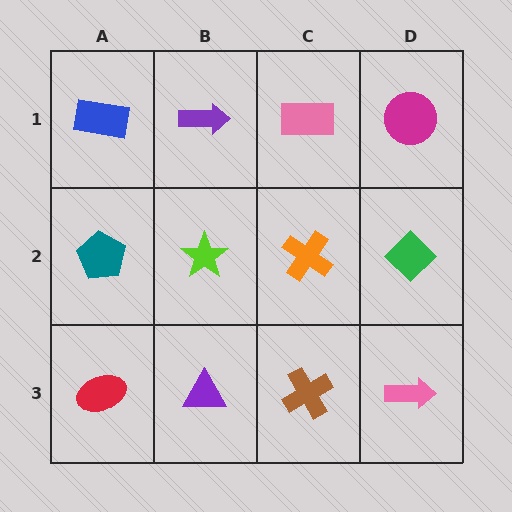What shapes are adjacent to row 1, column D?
A green diamond (row 2, column D), a pink rectangle (row 1, column C).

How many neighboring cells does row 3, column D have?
2.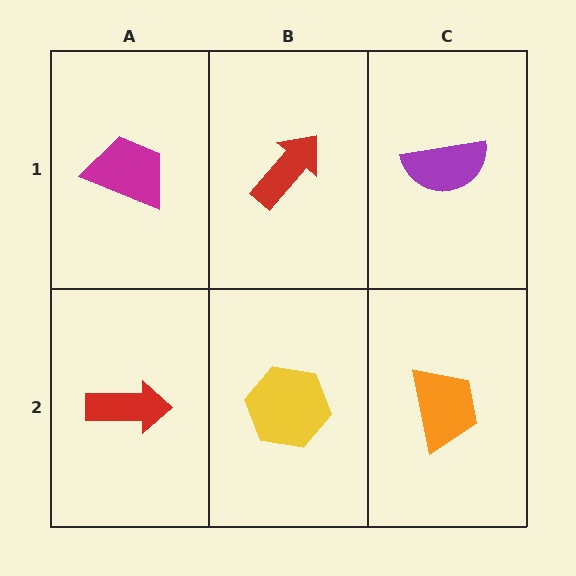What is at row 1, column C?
A purple semicircle.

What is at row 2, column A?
A red arrow.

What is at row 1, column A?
A magenta trapezoid.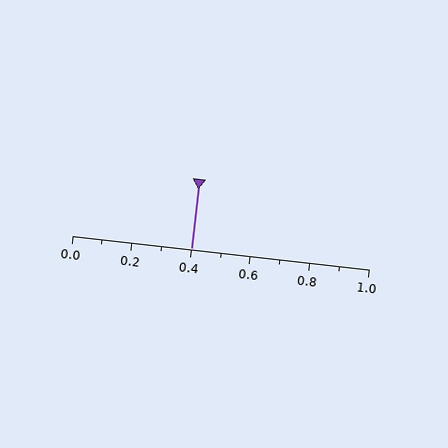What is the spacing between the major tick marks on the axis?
The major ticks are spaced 0.2 apart.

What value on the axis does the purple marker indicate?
The marker indicates approximately 0.4.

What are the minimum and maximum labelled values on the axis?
The axis runs from 0.0 to 1.0.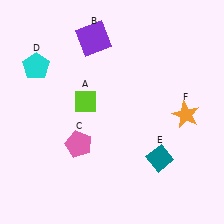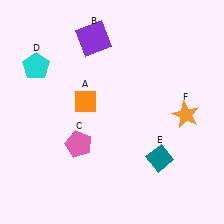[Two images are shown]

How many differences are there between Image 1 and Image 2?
There is 1 difference between the two images.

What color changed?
The diamond (A) changed from lime in Image 1 to orange in Image 2.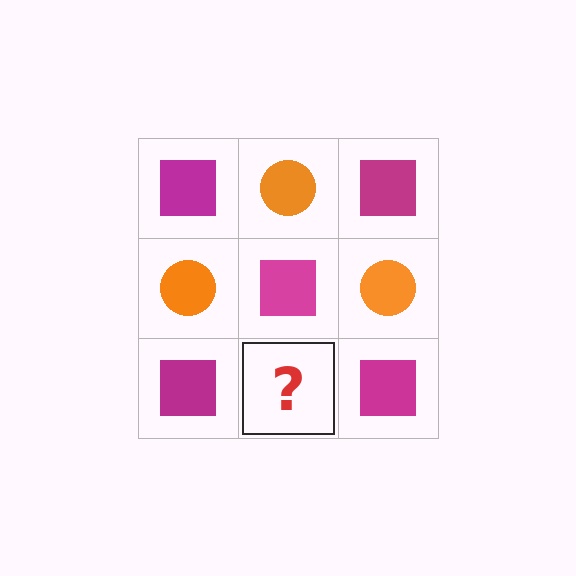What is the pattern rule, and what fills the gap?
The rule is that it alternates magenta square and orange circle in a checkerboard pattern. The gap should be filled with an orange circle.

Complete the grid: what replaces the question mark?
The question mark should be replaced with an orange circle.